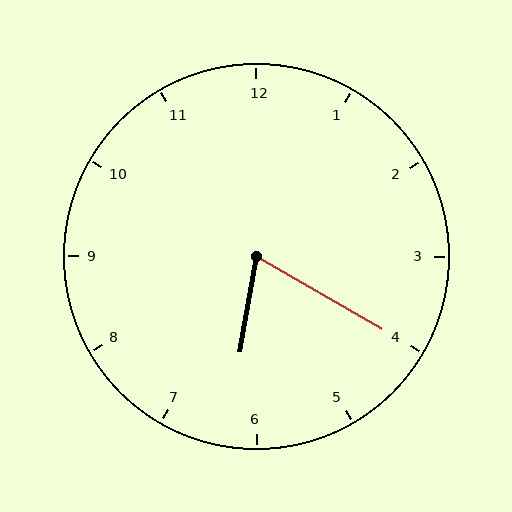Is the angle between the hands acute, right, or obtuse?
It is acute.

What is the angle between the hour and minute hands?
Approximately 70 degrees.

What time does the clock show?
6:20.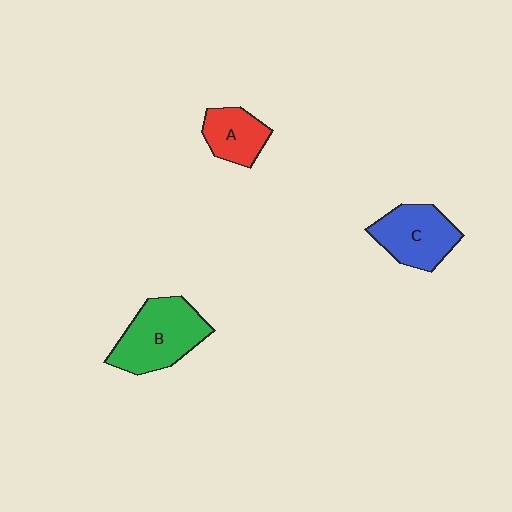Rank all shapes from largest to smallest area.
From largest to smallest: B (green), C (blue), A (red).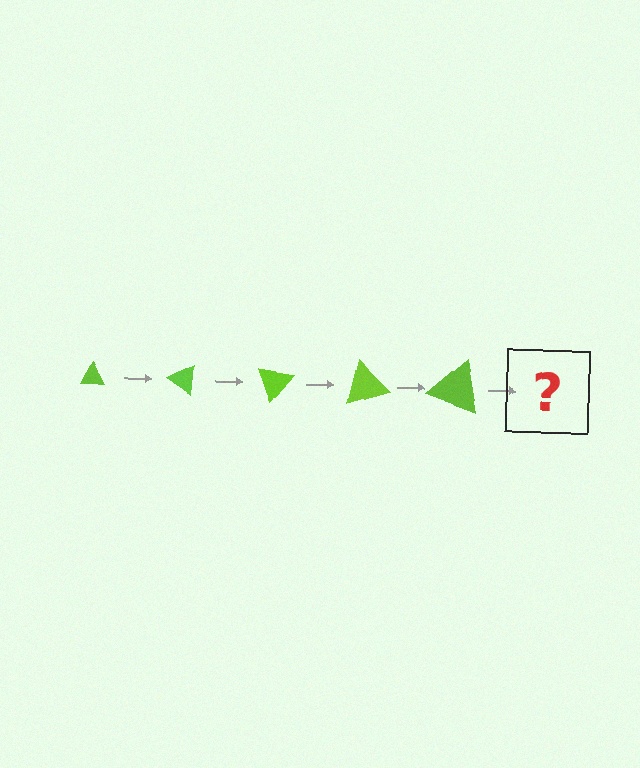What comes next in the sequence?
The next element should be a triangle, larger than the previous one and rotated 175 degrees from the start.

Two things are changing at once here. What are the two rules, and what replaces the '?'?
The two rules are that the triangle grows larger each step and it rotates 35 degrees each step. The '?' should be a triangle, larger than the previous one and rotated 175 degrees from the start.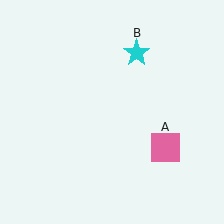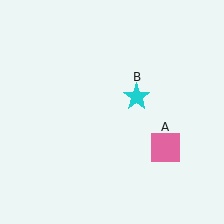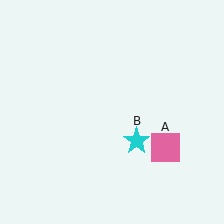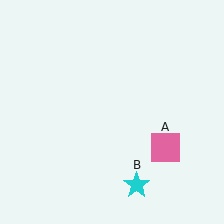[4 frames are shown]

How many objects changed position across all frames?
1 object changed position: cyan star (object B).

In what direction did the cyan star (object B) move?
The cyan star (object B) moved down.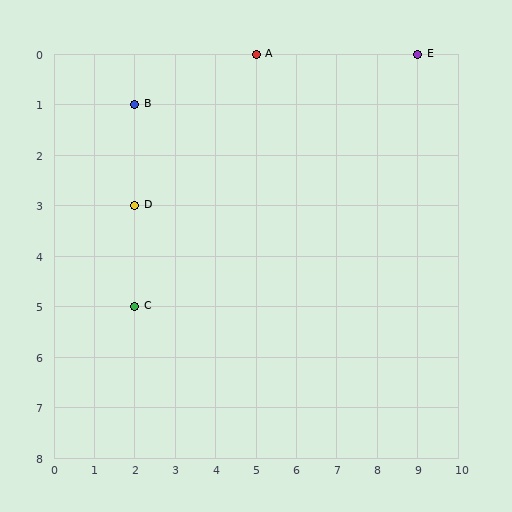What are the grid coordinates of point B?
Point B is at grid coordinates (2, 1).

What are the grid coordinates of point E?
Point E is at grid coordinates (9, 0).